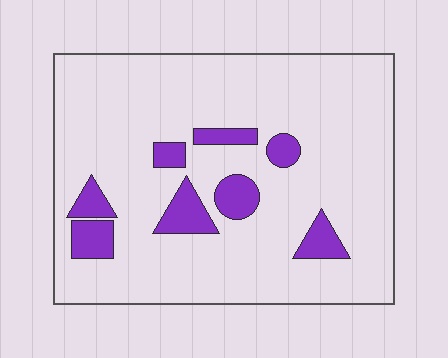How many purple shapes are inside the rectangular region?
8.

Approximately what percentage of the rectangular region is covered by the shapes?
Approximately 15%.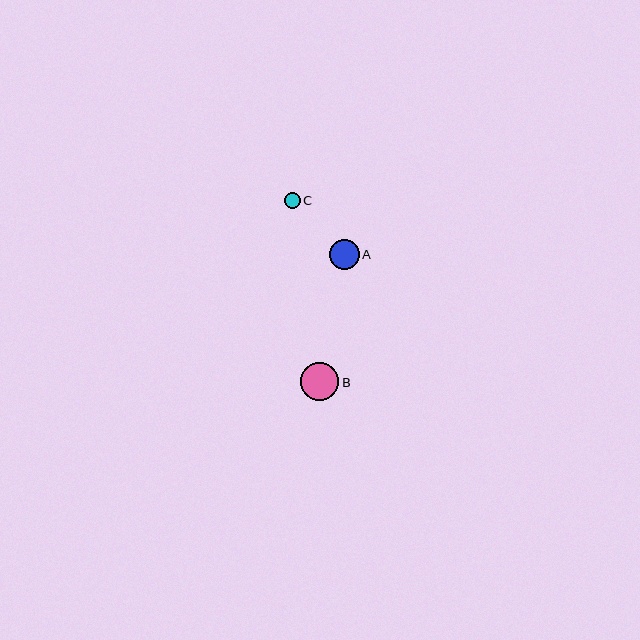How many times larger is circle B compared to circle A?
Circle B is approximately 1.3 times the size of circle A.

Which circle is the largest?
Circle B is the largest with a size of approximately 38 pixels.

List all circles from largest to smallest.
From largest to smallest: B, A, C.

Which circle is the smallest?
Circle C is the smallest with a size of approximately 16 pixels.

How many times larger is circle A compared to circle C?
Circle A is approximately 1.9 times the size of circle C.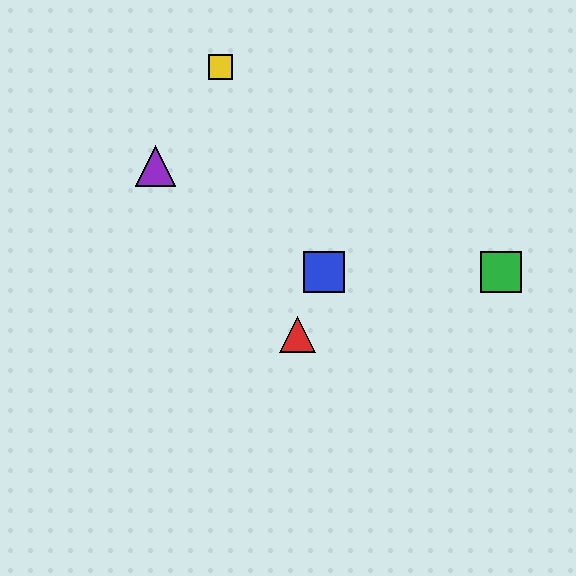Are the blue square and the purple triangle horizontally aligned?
No, the blue square is at y≈272 and the purple triangle is at y≈166.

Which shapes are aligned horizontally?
The blue square, the green square are aligned horizontally.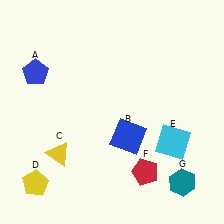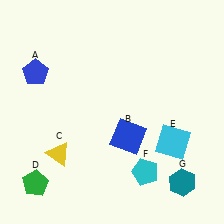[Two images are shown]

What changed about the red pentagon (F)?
In Image 1, F is red. In Image 2, it changed to cyan.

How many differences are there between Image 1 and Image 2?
There are 2 differences between the two images.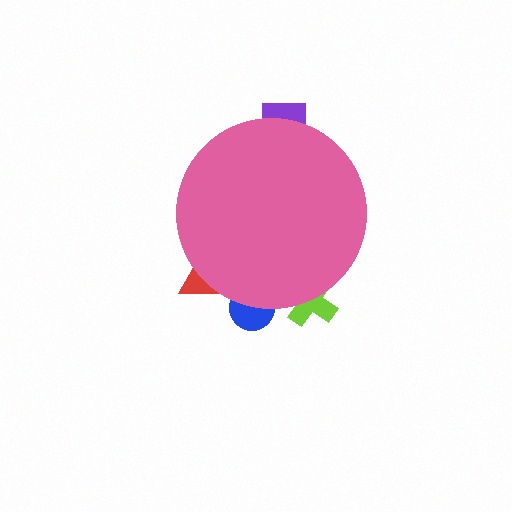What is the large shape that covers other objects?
A pink circle.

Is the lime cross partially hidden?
Yes, the lime cross is partially hidden behind the pink circle.